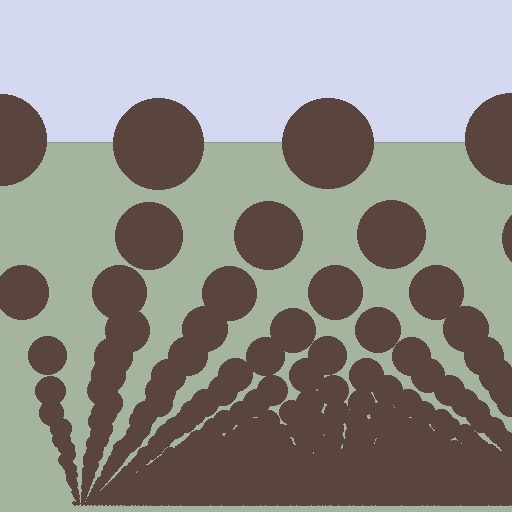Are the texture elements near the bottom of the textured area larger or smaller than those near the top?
Smaller. The gradient is inverted — elements near the bottom are smaller and denser.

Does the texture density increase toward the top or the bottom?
Density increases toward the bottom.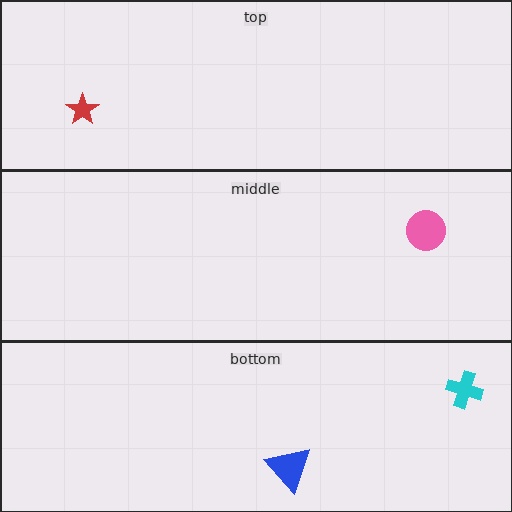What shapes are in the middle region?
The pink circle.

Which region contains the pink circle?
The middle region.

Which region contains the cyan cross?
The bottom region.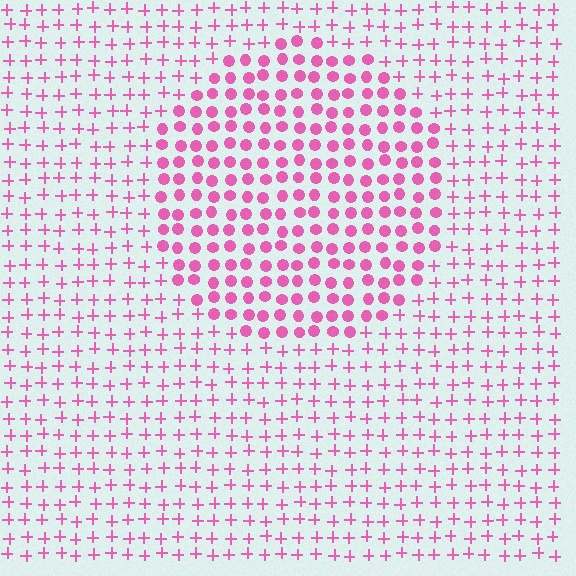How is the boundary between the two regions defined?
The boundary is defined by a change in element shape: circles inside vs. plus signs outside. All elements share the same color and spacing.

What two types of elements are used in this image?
The image uses circles inside the circle region and plus signs outside it.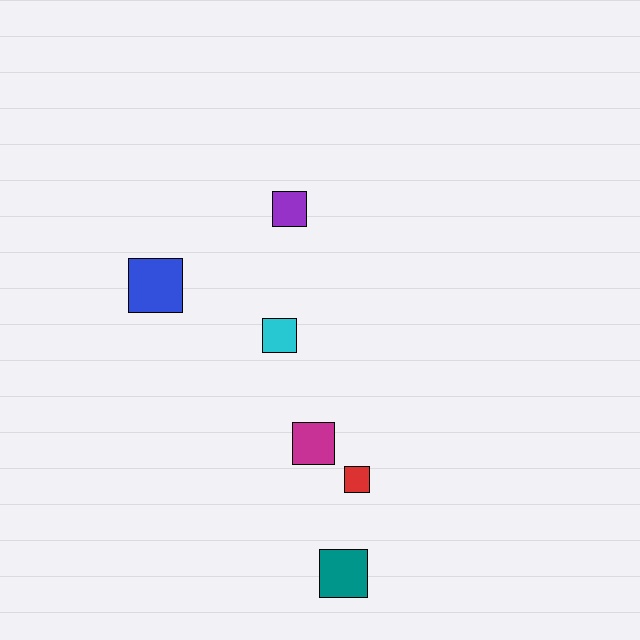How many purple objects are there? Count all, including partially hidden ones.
There is 1 purple object.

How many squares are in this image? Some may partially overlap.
There are 6 squares.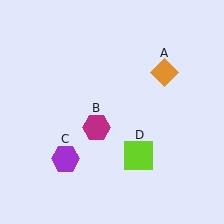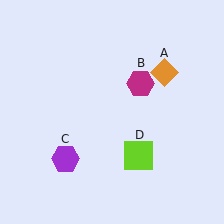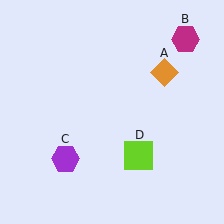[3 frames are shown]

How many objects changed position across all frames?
1 object changed position: magenta hexagon (object B).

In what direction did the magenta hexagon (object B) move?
The magenta hexagon (object B) moved up and to the right.